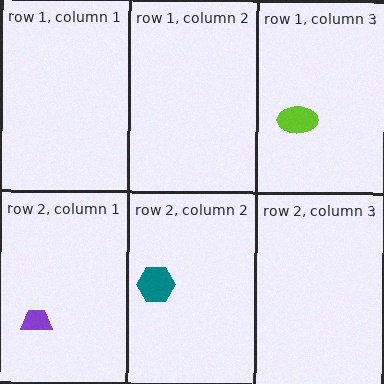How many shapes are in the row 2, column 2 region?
1.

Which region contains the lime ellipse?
The row 1, column 3 region.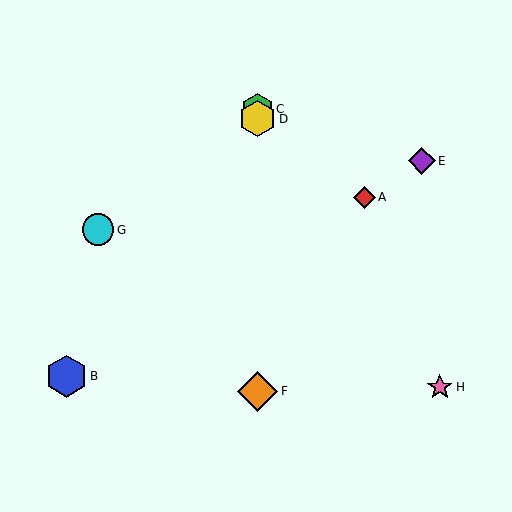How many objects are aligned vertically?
3 objects (C, D, F) are aligned vertically.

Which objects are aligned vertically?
Objects C, D, F are aligned vertically.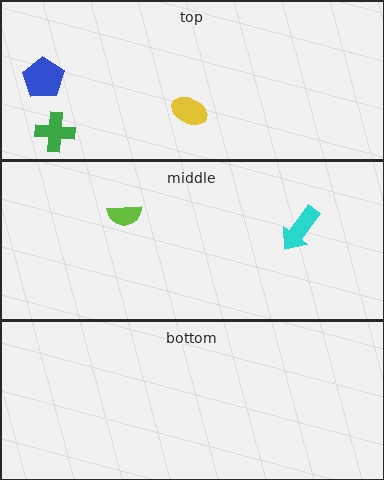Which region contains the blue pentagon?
The top region.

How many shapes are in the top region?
3.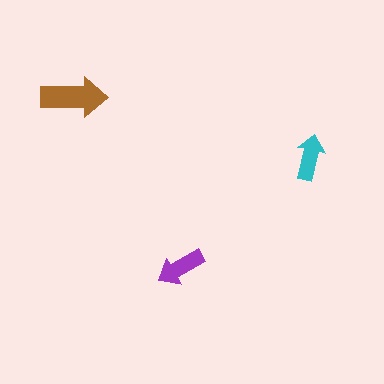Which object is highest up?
The brown arrow is topmost.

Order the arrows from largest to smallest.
the brown one, the purple one, the cyan one.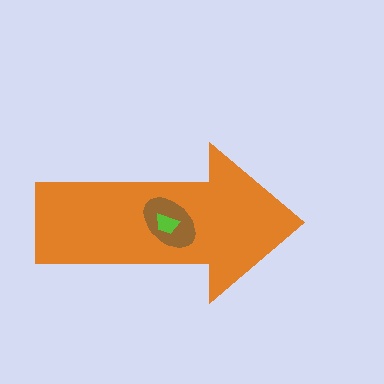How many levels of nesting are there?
3.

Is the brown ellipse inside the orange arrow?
Yes.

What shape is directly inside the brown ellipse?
The lime trapezoid.